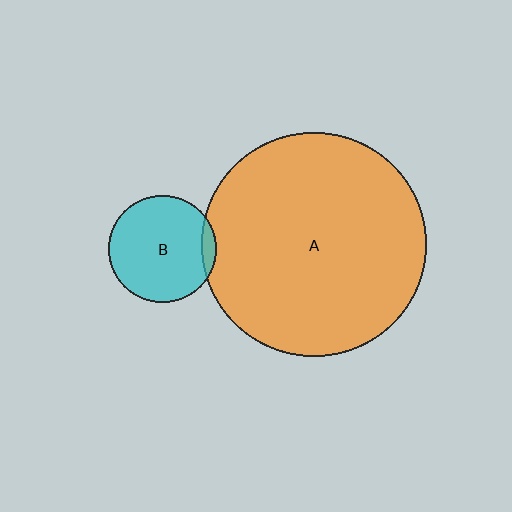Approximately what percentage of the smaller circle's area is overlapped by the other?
Approximately 5%.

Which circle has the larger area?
Circle A (orange).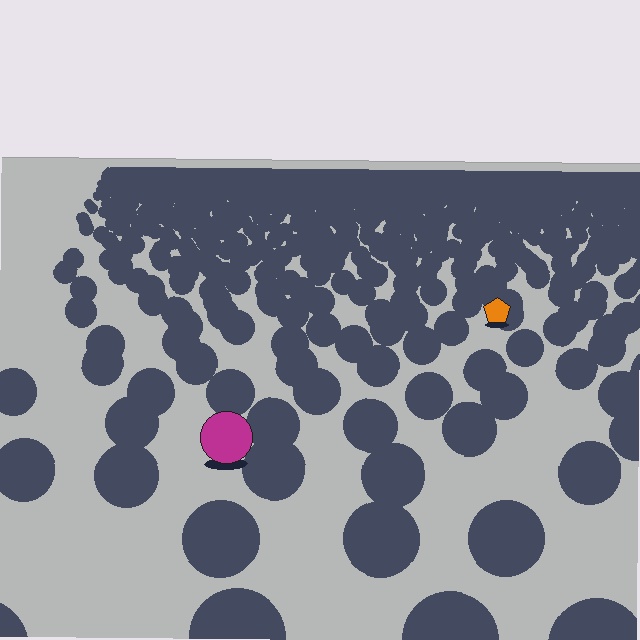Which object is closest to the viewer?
The magenta circle is closest. The texture marks near it are larger and more spread out.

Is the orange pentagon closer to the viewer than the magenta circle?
No. The magenta circle is closer — you can tell from the texture gradient: the ground texture is coarser near it.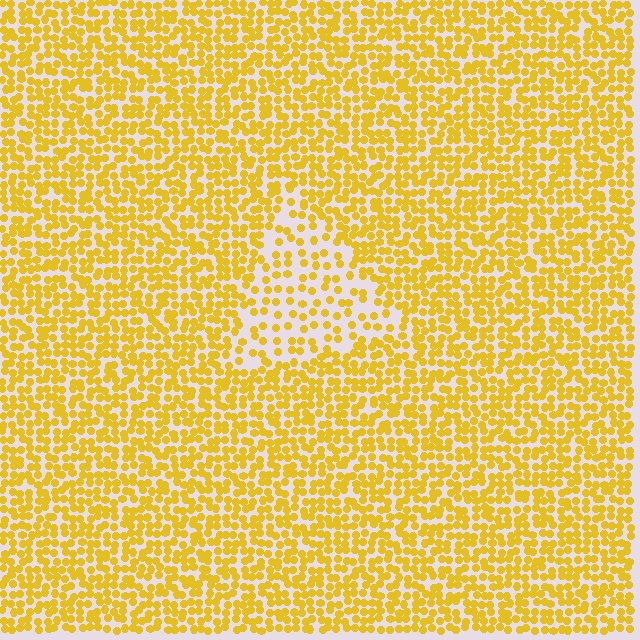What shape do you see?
I see a triangle.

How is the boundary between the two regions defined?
The boundary is defined by a change in element density (approximately 2.1x ratio). All elements are the same color, size, and shape.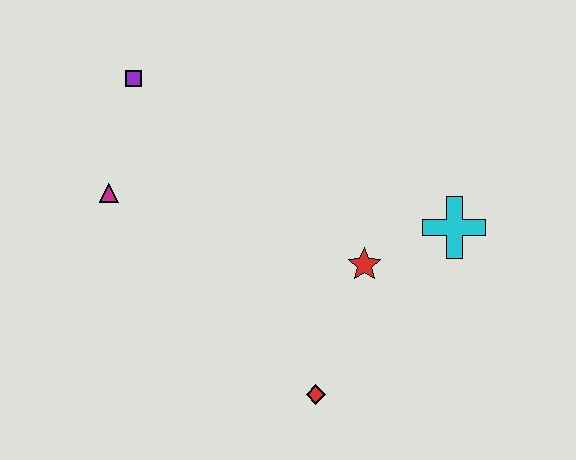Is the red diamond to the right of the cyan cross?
No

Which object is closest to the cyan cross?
The red star is closest to the cyan cross.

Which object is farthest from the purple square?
The red diamond is farthest from the purple square.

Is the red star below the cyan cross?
Yes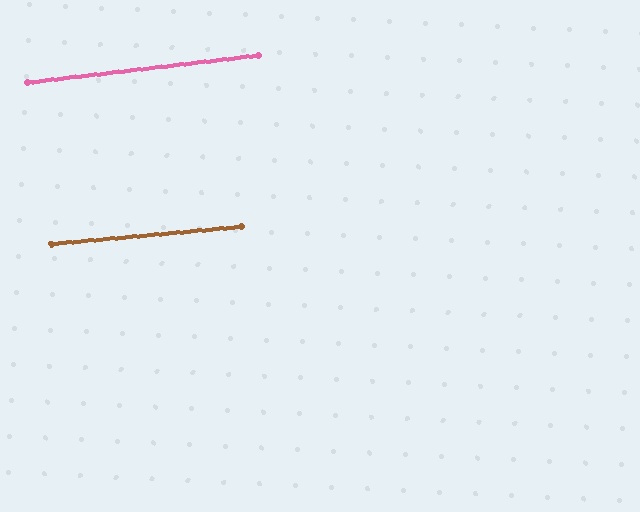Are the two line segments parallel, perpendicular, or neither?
Parallel — their directions differ by only 1.7°.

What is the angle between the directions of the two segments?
Approximately 2 degrees.